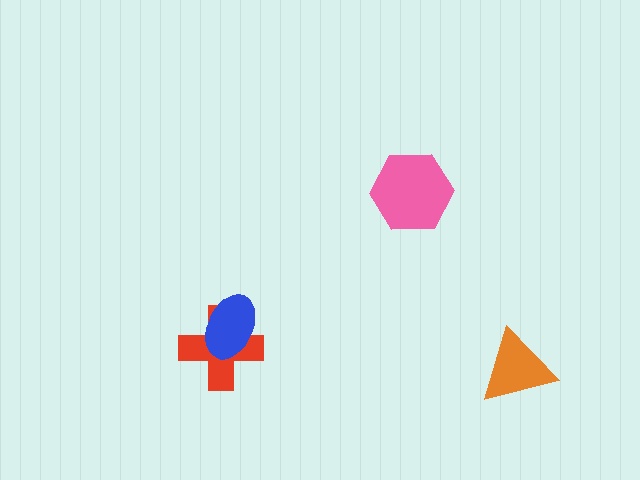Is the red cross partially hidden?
Yes, it is partially covered by another shape.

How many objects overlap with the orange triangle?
0 objects overlap with the orange triangle.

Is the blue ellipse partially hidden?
No, no other shape covers it.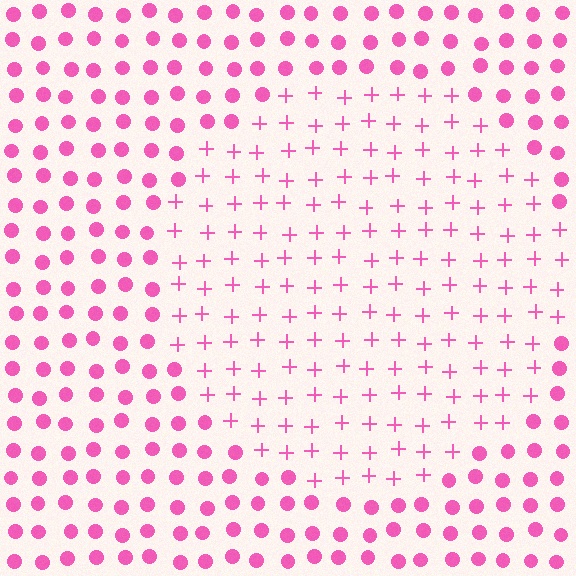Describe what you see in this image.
The image is filled with small pink elements arranged in a uniform grid. A circle-shaped region contains plus signs, while the surrounding area contains circles. The boundary is defined purely by the change in element shape.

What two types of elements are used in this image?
The image uses plus signs inside the circle region and circles outside it.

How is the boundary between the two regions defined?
The boundary is defined by a change in element shape: plus signs inside vs. circles outside. All elements share the same color and spacing.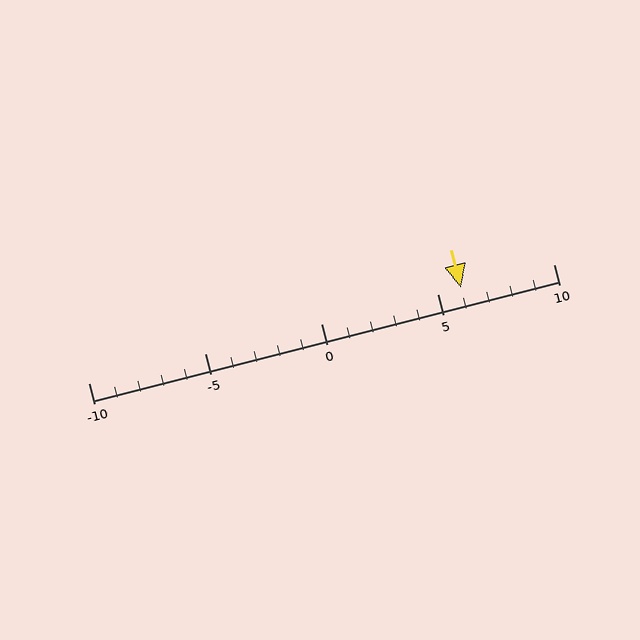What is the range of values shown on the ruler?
The ruler shows values from -10 to 10.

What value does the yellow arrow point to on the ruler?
The yellow arrow points to approximately 6.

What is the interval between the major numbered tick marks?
The major tick marks are spaced 5 units apart.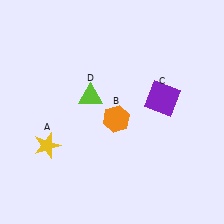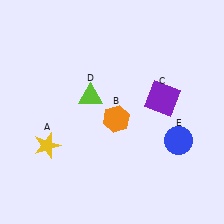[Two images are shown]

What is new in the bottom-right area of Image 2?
A blue circle (E) was added in the bottom-right area of Image 2.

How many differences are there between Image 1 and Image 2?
There is 1 difference between the two images.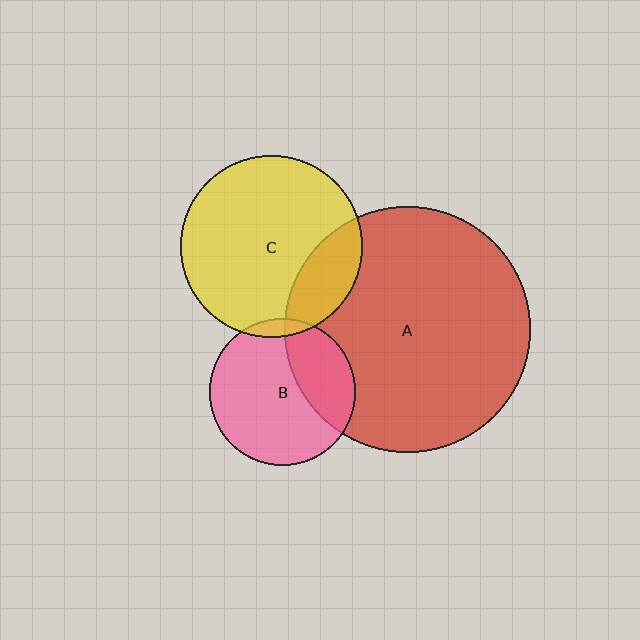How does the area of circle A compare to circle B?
Approximately 2.8 times.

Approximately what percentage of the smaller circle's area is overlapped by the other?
Approximately 30%.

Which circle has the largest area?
Circle A (red).